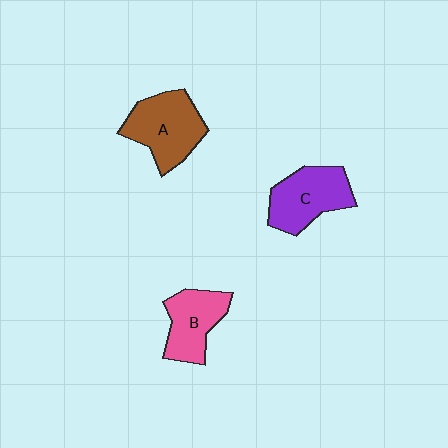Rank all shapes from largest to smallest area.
From largest to smallest: A (brown), C (purple), B (pink).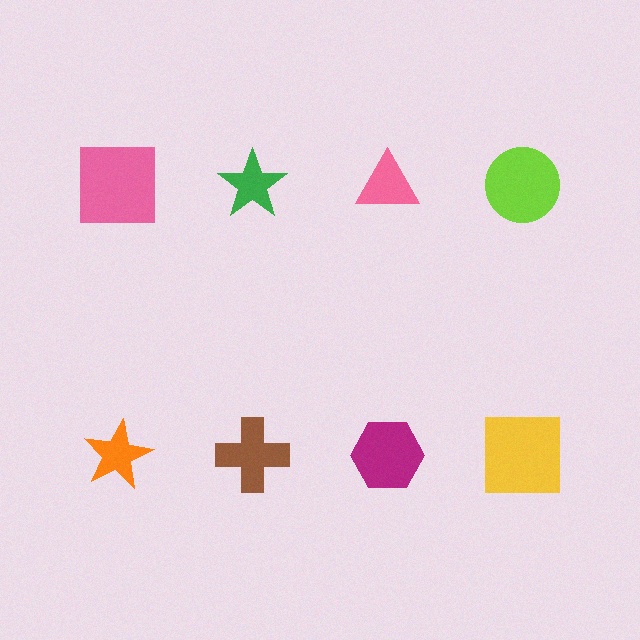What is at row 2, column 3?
A magenta hexagon.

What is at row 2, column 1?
An orange star.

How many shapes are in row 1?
4 shapes.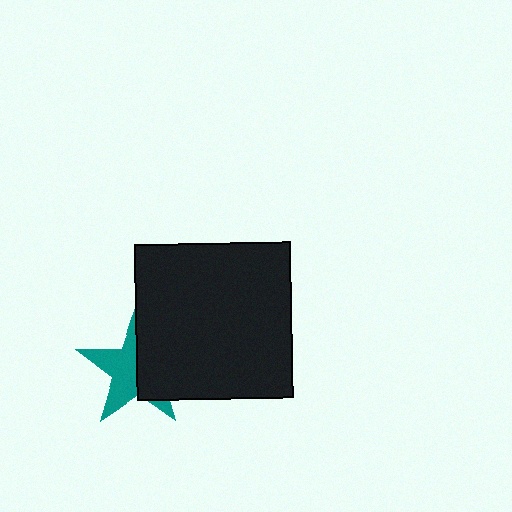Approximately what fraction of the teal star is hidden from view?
Roughly 49% of the teal star is hidden behind the black square.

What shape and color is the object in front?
The object in front is a black square.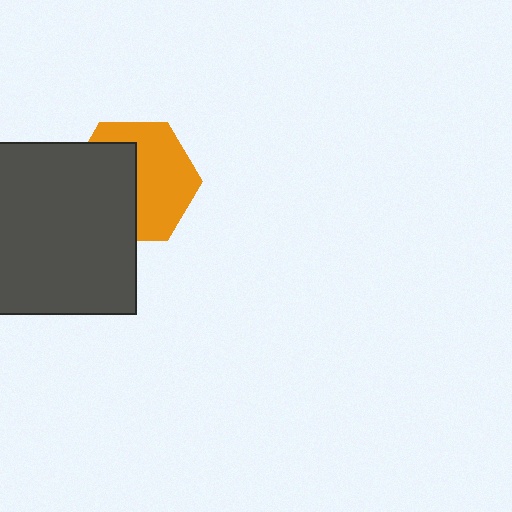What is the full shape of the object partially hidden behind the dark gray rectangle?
The partially hidden object is an orange hexagon.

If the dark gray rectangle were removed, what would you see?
You would see the complete orange hexagon.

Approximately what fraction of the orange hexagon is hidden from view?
Roughly 47% of the orange hexagon is hidden behind the dark gray rectangle.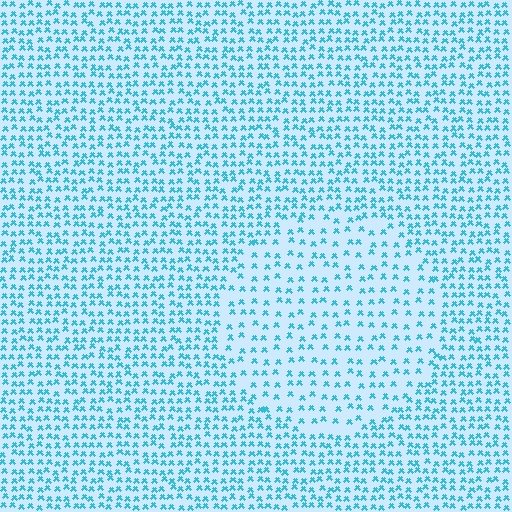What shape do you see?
I see a circle.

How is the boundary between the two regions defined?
The boundary is defined by a change in element density (approximately 1.8x ratio). All elements are the same color, size, and shape.